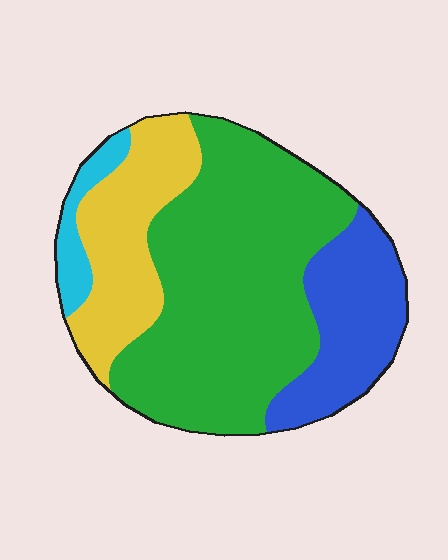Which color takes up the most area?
Green, at roughly 55%.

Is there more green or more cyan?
Green.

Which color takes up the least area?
Cyan, at roughly 5%.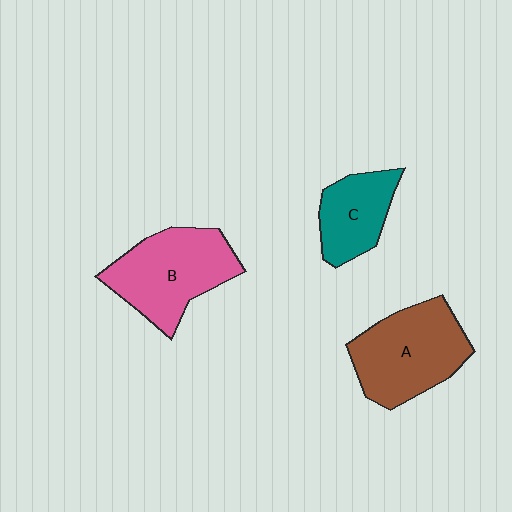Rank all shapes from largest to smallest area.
From largest to smallest: A (brown), B (pink), C (teal).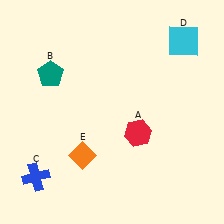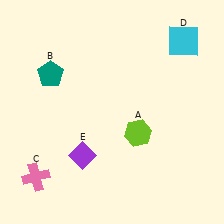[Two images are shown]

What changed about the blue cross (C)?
In Image 1, C is blue. In Image 2, it changed to pink.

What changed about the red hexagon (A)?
In Image 1, A is red. In Image 2, it changed to lime.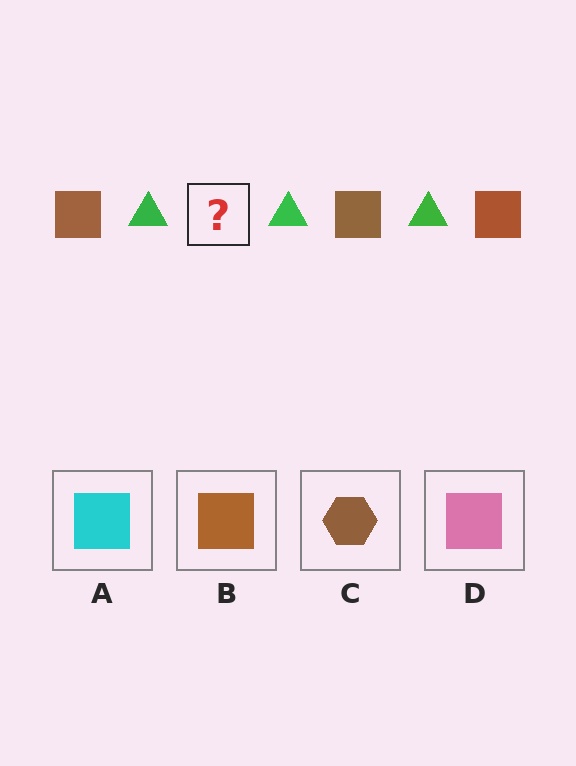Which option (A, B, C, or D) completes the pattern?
B.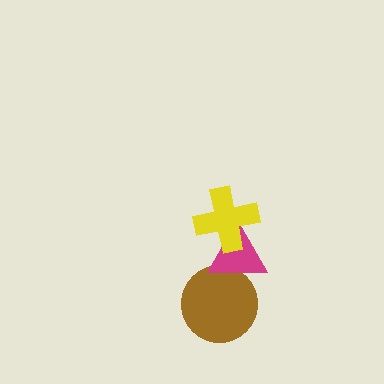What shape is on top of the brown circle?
The magenta triangle is on top of the brown circle.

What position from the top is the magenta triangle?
The magenta triangle is 2nd from the top.